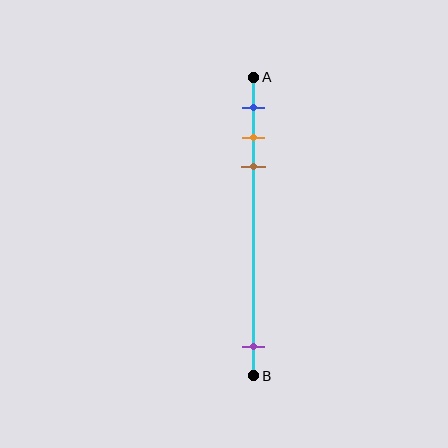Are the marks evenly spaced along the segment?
No, the marks are not evenly spaced.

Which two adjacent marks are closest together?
The orange and brown marks are the closest adjacent pair.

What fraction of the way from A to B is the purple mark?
The purple mark is approximately 90% (0.9) of the way from A to B.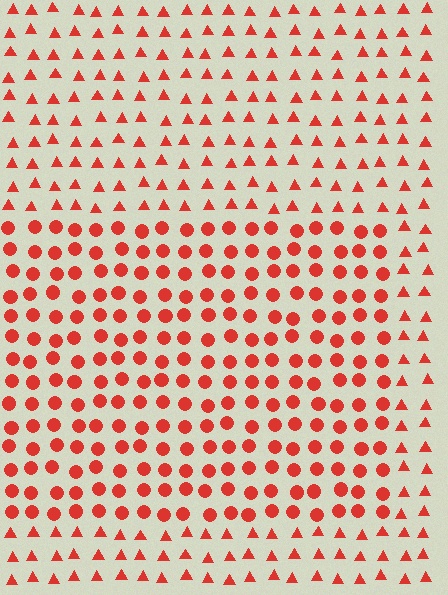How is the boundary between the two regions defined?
The boundary is defined by a change in element shape: circles inside vs. triangles outside. All elements share the same color and spacing.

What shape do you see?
I see a rectangle.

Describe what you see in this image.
The image is filled with small red elements arranged in a uniform grid. A rectangle-shaped region contains circles, while the surrounding area contains triangles. The boundary is defined purely by the change in element shape.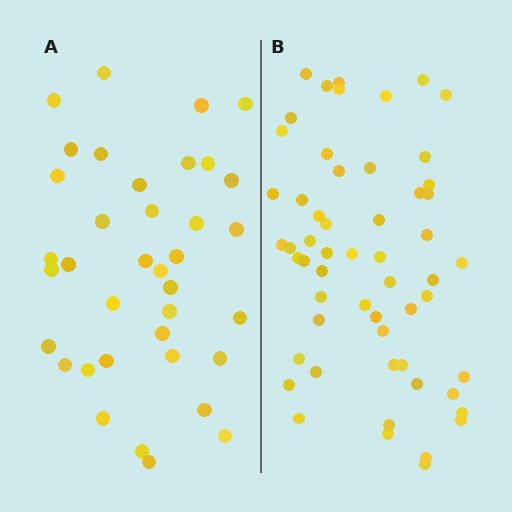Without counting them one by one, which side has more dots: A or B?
Region B (the right region) has more dots.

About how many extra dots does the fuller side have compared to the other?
Region B has approximately 20 more dots than region A.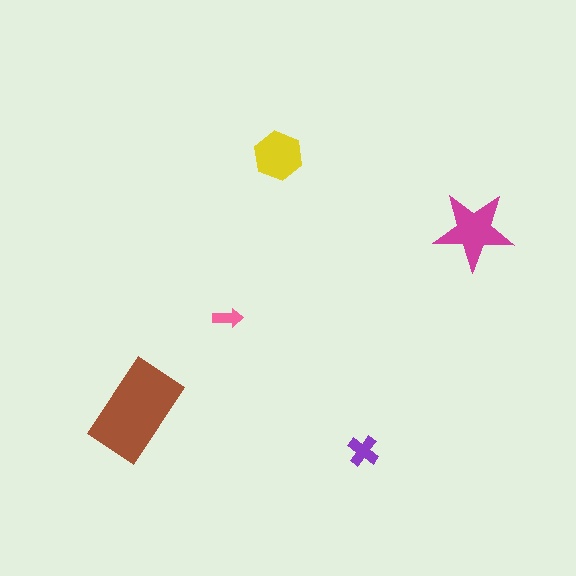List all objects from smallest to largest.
The pink arrow, the purple cross, the yellow hexagon, the magenta star, the brown rectangle.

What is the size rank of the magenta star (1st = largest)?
2nd.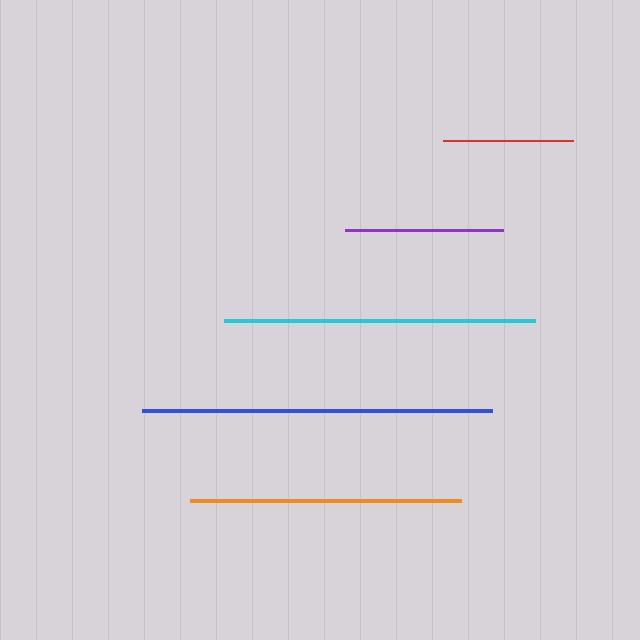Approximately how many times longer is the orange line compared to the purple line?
The orange line is approximately 1.7 times the length of the purple line.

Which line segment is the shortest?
The red line is the shortest at approximately 130 pixels.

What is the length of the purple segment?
The purple segment is approximately 158 pixels long.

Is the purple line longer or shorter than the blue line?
The blue line is longer than the purple line.